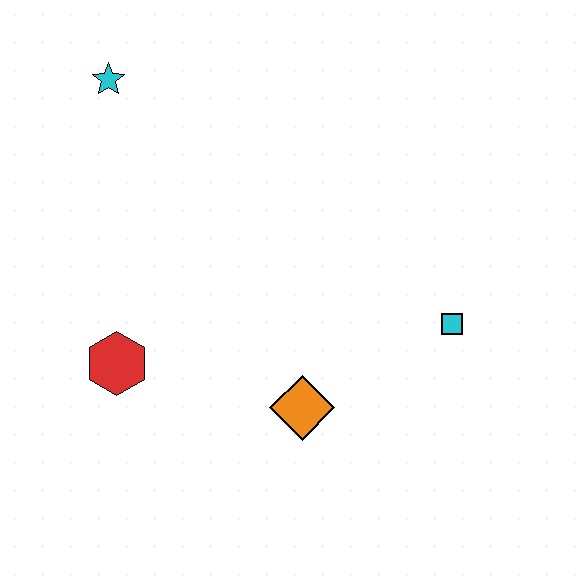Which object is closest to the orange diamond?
The cyan square is closest to the orange diamond.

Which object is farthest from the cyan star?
The cyan square is farthest from the cyan star.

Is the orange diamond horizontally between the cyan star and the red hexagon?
No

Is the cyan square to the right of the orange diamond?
Yes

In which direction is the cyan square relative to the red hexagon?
The cyan square is to the right of the red hexagon.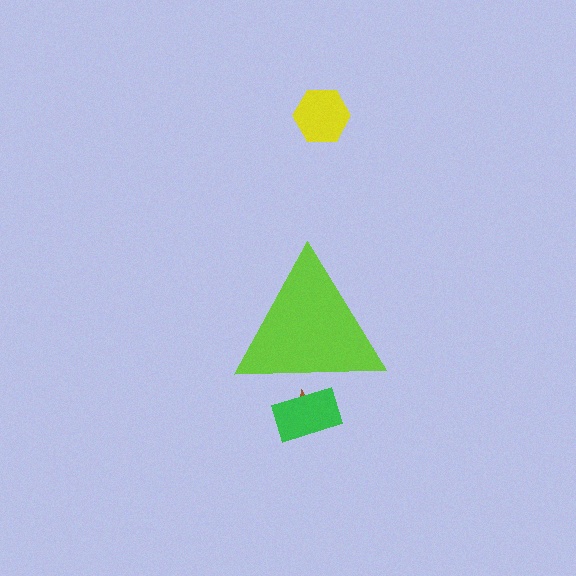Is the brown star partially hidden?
Yes, the brown star is partially hidden behind the lime triangle.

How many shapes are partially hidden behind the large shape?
2 shapes are partially hidden.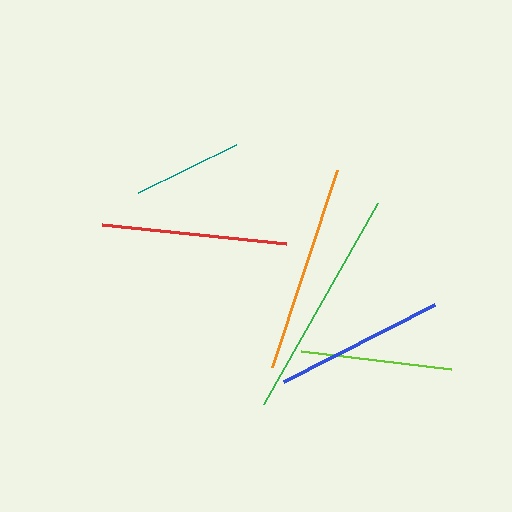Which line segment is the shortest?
The teal line is the shortest at approximately 109 pixels.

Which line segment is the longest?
The green line is the longest at approximately 231 pixels.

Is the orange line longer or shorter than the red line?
The orange line is longer than the red line.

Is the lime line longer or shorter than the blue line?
The blue line is longer than the lime line.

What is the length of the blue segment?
The blue segment is approximately 169 pixels long.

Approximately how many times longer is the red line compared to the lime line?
The red line is approximately 1.2 times the length of the lime line.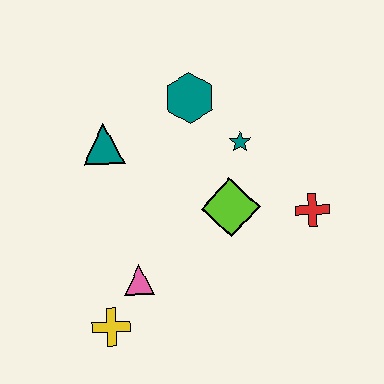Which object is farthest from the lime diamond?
The yellow cross is farthest from the lime diamond.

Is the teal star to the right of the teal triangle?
Yes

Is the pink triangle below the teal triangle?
Yes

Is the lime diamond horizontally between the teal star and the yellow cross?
Yes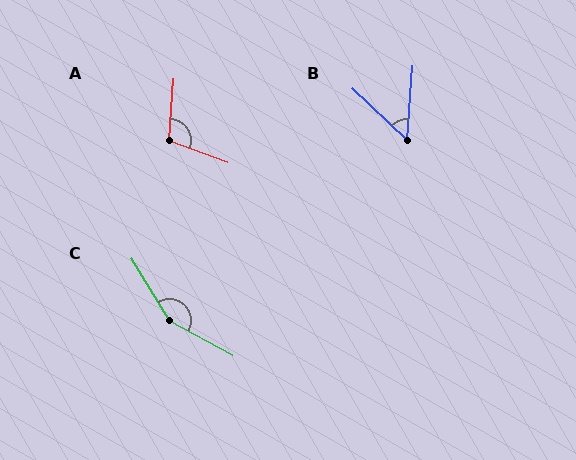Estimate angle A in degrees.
Approximately 106 degrees.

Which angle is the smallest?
B, at approximately 51 degrees.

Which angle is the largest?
C, at approximately 150 degrees.